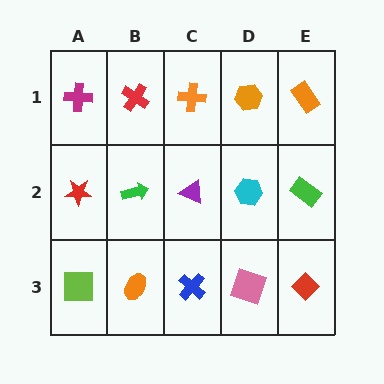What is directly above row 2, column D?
An orange hexagon.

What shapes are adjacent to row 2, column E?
An orange rectangle (row 1, column E), a red diamond (row 3, column E), a cyan hexagon (row 2, column D).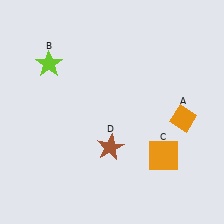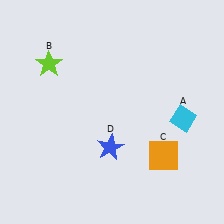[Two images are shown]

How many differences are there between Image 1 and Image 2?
There are 2 differences between the two images.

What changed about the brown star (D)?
In Image 1, D is brown. In Image 2, it changed to blue.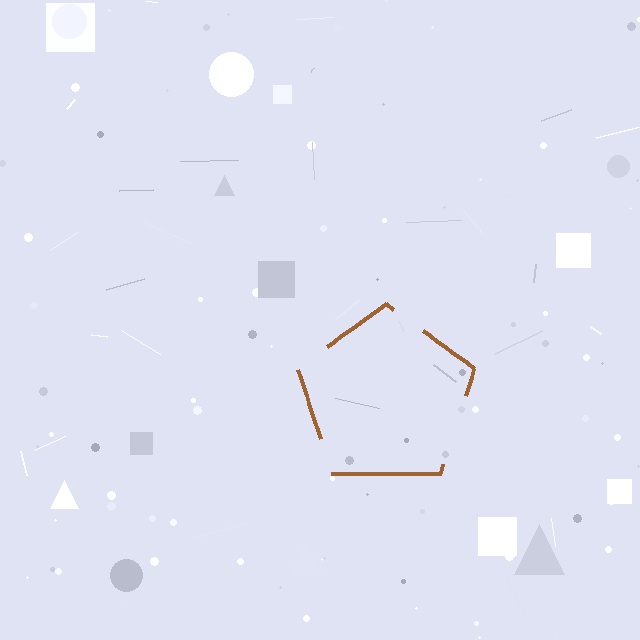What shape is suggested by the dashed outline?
The dashed outline suggests a pentagon.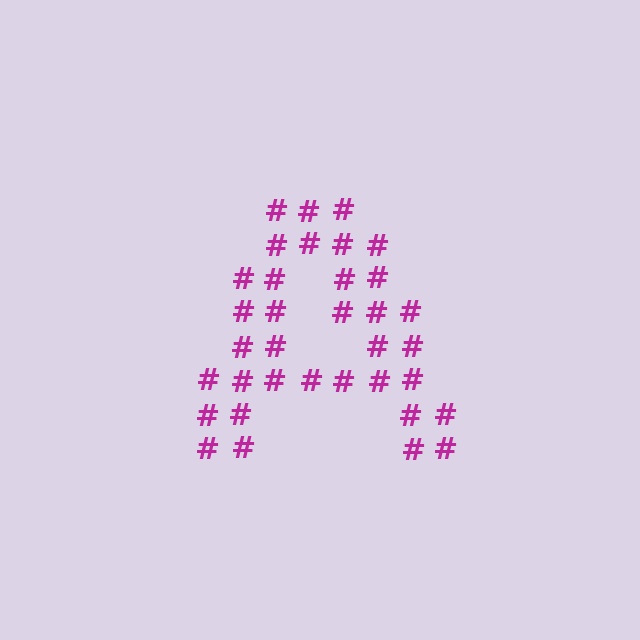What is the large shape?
The large shape is the letter A.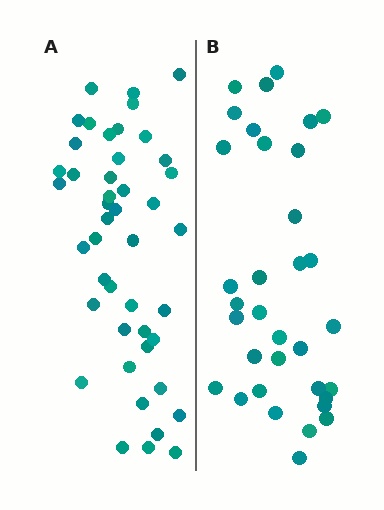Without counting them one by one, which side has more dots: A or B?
Region A (the left region) has more dots.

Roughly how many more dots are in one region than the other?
Region A has roughly 12 or so more dots than region B.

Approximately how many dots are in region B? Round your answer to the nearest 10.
About 30 dots. (The exact count is 34, which rounds to 30.)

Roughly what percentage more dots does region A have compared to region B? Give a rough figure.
About 30% more.